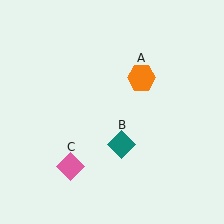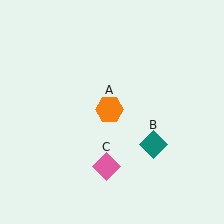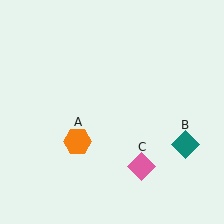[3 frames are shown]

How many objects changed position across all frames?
3 objects changed position: orange hexagon (object A), teal diamond (object B), pink diamond (object C).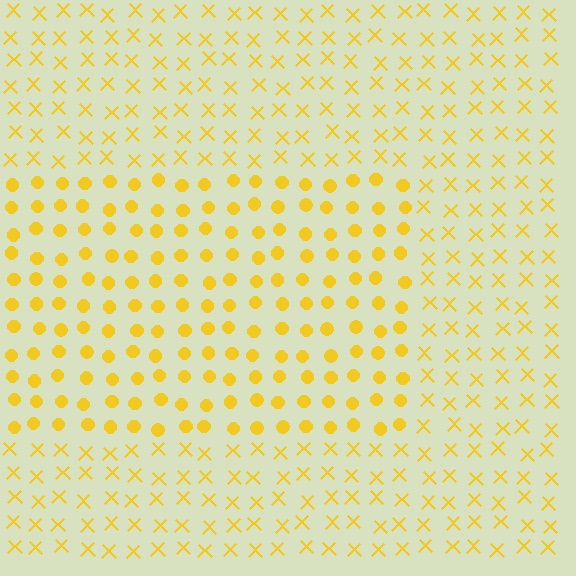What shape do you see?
I see a rectangle.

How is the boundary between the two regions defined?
The boundary is defined by a change in element shape: circles inside vs. X marks outside. All elements share the same color and spacing.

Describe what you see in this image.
The image is filled with small yellow elements arranged in a uniform grid. A rectangle-shaped region contains circles, while the surrounding area contains X marks. The boundary is defined purely by the change in element shape.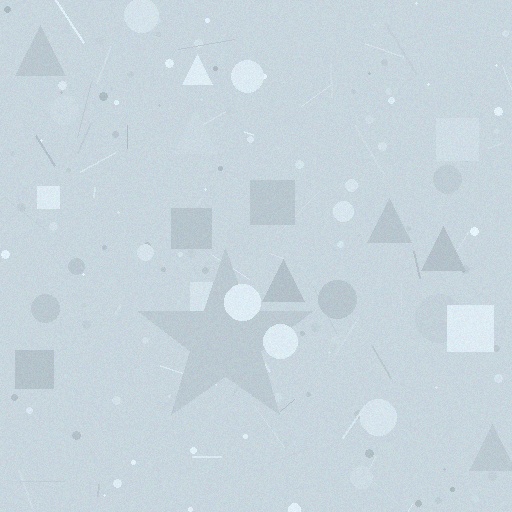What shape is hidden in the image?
A star is hidden in the image.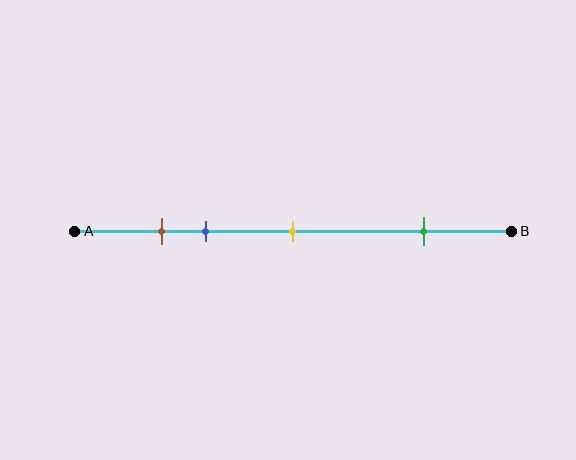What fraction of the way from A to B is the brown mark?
The brown mark is approximately 20% (0.2) of the way from A to B.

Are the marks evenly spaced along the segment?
No, the marks are not evenly spaced.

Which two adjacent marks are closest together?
The brown and blue marks are the closest adjacent pair.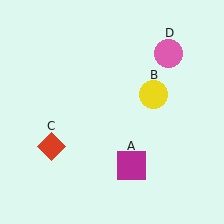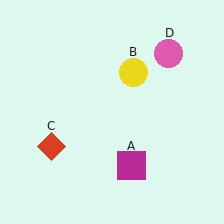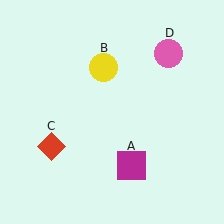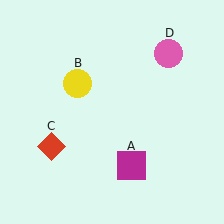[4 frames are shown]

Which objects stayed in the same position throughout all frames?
Magenta square (object A) and red diamond (object C) and pink circle (object D) remained stationary.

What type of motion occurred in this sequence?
The yellow circle (object B) rotated counterclockwise around the center of the scene.